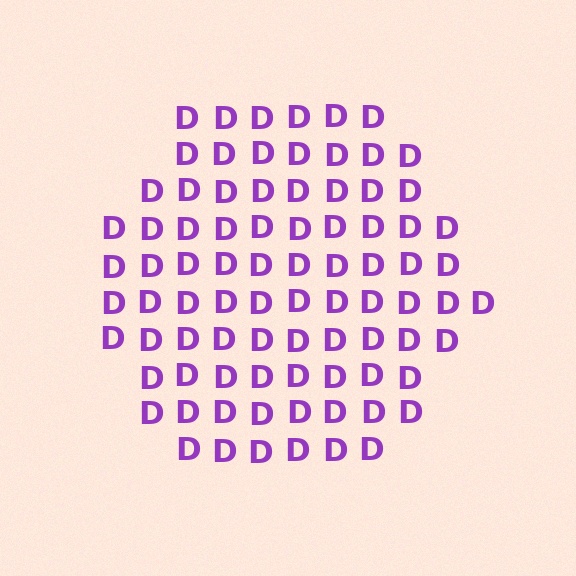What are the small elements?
The small elements are letter D's.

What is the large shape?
The large shape is a hexagon.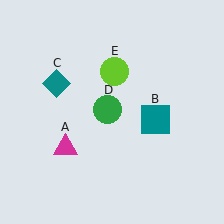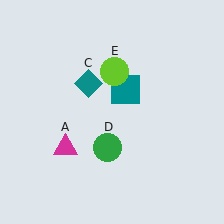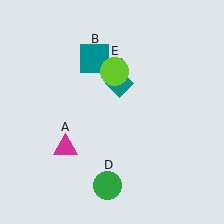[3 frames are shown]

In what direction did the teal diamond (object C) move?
The teal diamond (object C) moved right.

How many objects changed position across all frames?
3 objects changed position: teal square (object B), teal diamond (object C), green circle (object D).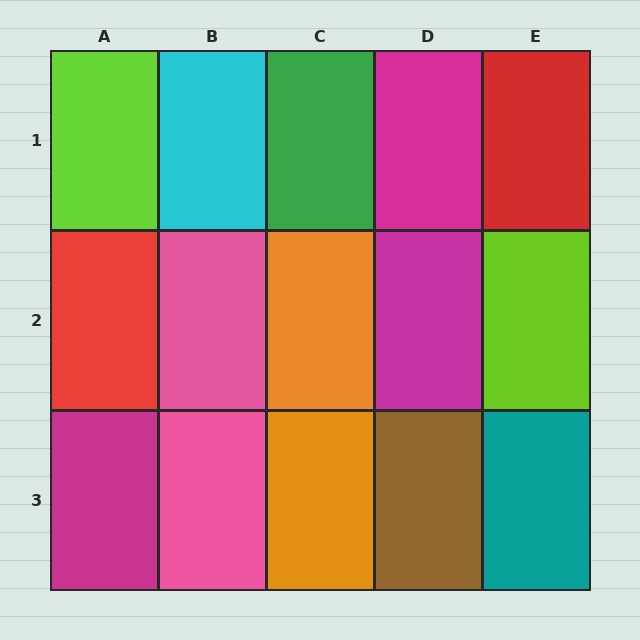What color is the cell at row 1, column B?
Cyan.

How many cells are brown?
1 cell is brown.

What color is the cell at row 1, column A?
Lime.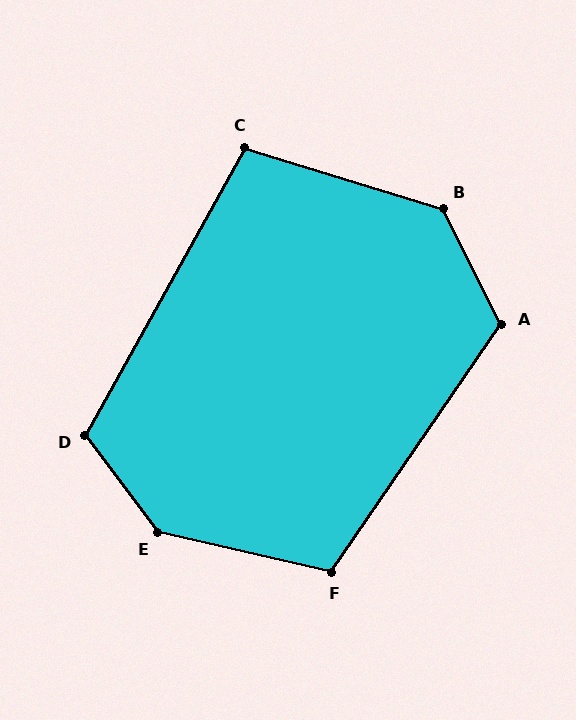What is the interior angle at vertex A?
Approximately 119 degrees (obtuse).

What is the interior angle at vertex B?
Approximately 134 degrees (obtuse).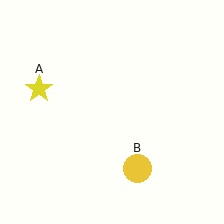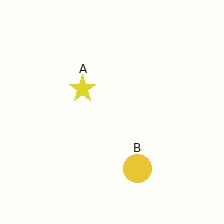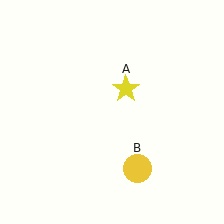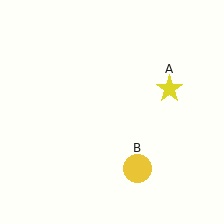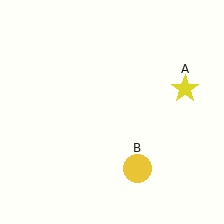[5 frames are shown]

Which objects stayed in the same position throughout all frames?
Yellow circle (object B) remained stationary.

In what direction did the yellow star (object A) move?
The yellow star (object A) moved right.